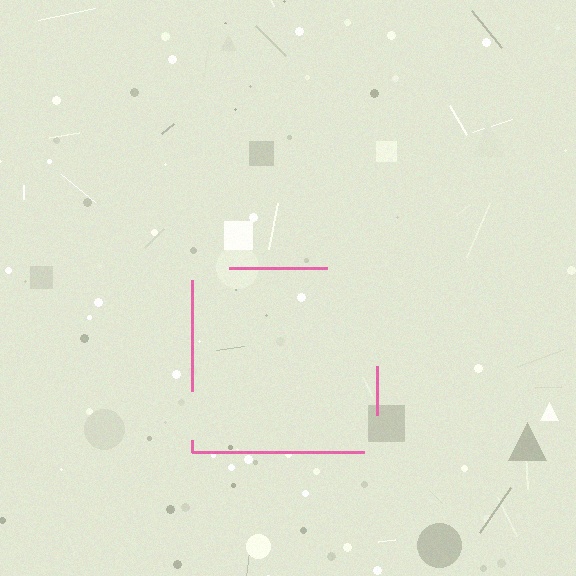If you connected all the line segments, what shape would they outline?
They would outline a square.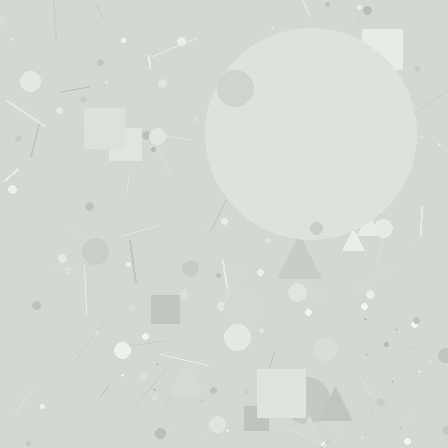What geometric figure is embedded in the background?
A circle is embedded in the background.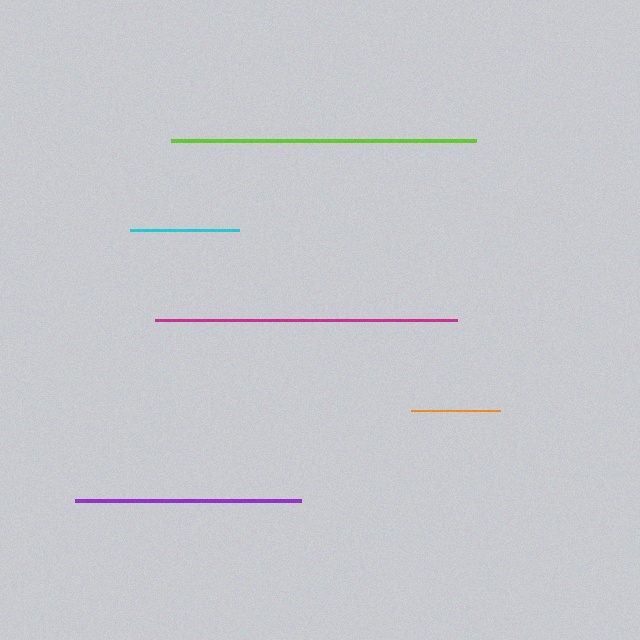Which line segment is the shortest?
The orange line is the shortest at approximately 89 pixels.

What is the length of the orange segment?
The orange segment is approximately 89 pixels long.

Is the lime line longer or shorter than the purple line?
The lime line is longer than the purple line.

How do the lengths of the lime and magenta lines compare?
The lime and magenta lines are approximately the same length.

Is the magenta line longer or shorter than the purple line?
The magenta line is longer than the purple line.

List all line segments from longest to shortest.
From longest to shortest: lime, magenta, purple, cyan, orange.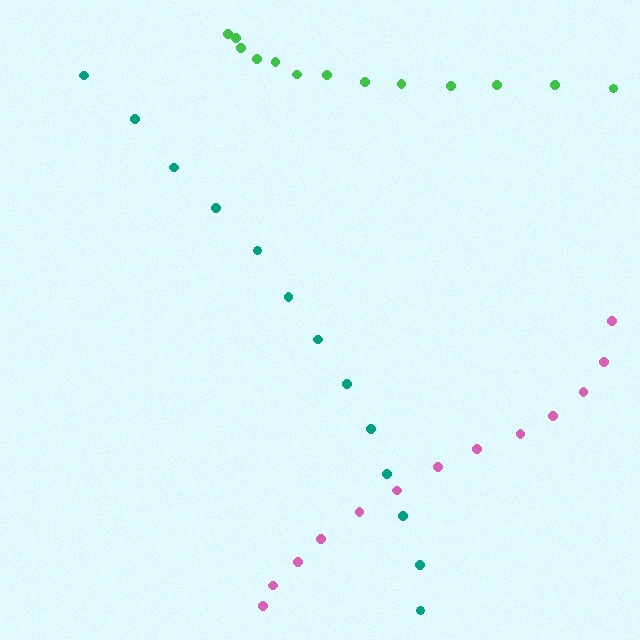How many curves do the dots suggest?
There are 3 distinct paths.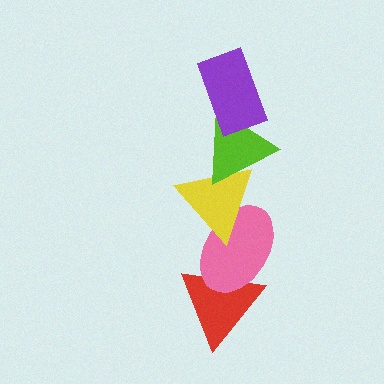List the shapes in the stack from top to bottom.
From top to bottom: the purple rectangle, the lime triangle, the yellow triangle, the pink ellipse, the red triangle.